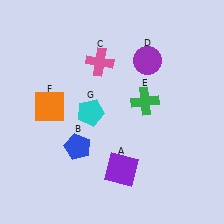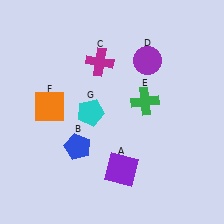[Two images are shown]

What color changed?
The cross (C) changed from pink in Image 1 to magenta in Image 2.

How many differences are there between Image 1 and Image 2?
There is 1 difference between the two images.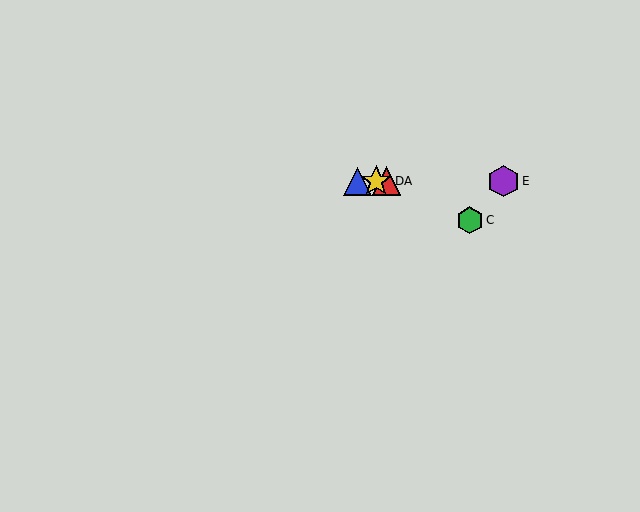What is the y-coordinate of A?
Object A is at y≈181.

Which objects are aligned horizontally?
Objects A, B, D, E are aligned horizontally.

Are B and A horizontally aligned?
Yes, both are at y≈181.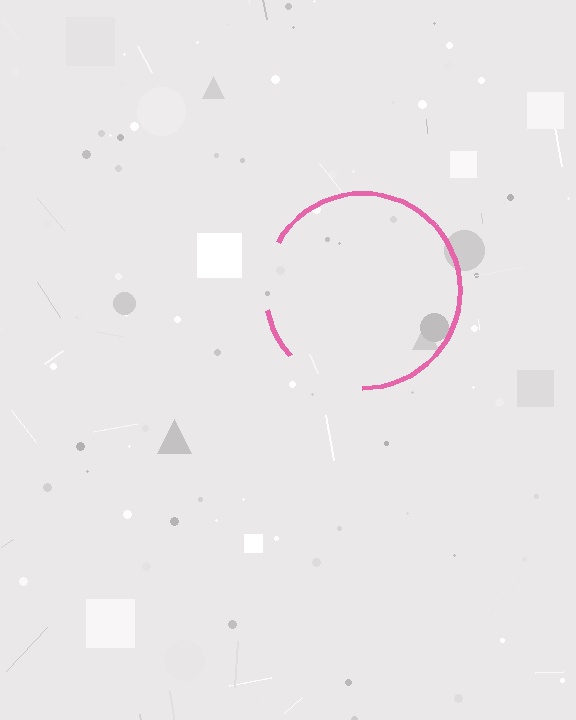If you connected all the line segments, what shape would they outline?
They would outline a circle.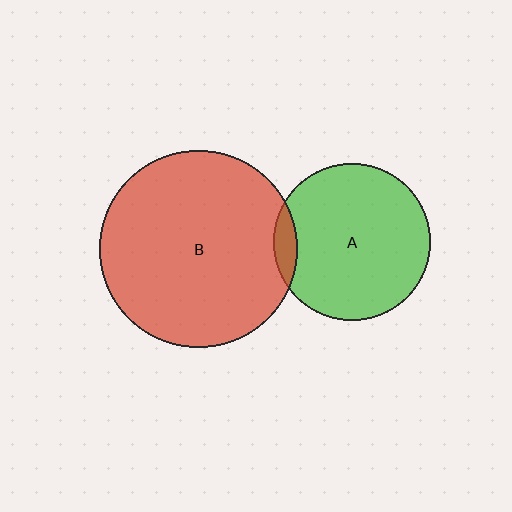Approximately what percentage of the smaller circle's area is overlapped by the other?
Approximately 5%.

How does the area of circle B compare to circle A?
Approximately 1.6 times.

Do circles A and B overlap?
Yes.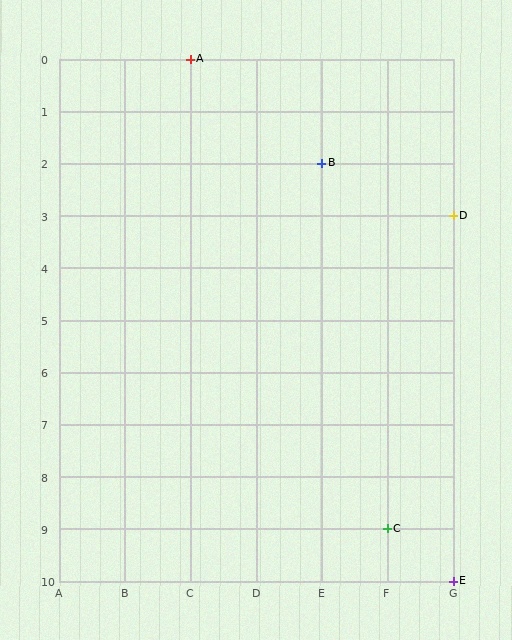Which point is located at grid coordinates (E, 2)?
Point B is at (E, 2).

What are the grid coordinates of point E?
Point E is at grid coordinates (G, 10).